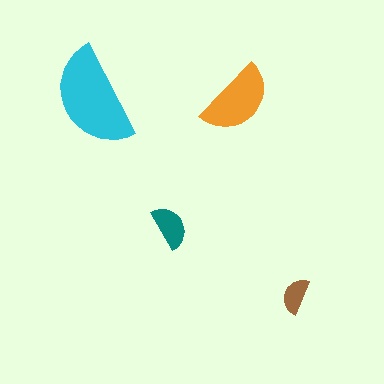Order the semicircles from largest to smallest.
the cyan one, the orange one, the teal one, the brown one.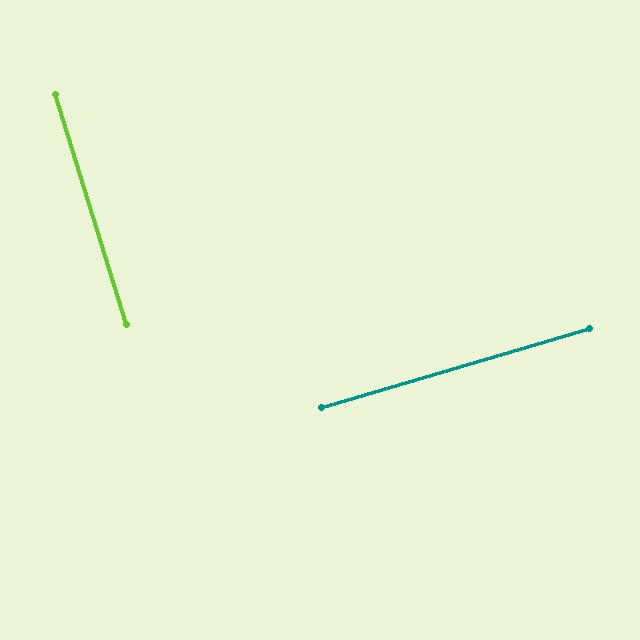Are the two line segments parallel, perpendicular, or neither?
Perpendicular — they meet at approximately 89°.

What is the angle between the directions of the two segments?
Approximately 89 degrees.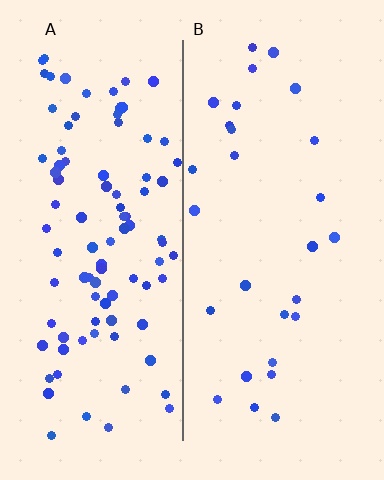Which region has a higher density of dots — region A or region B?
A (the left).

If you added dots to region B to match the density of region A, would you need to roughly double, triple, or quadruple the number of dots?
Approximately triple.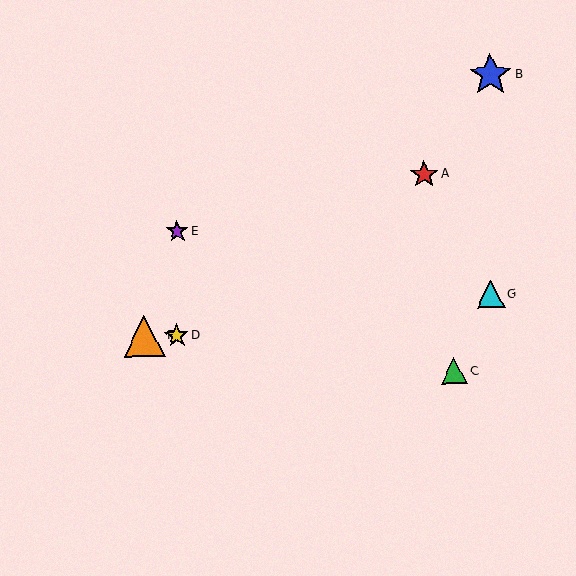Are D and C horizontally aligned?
No, D is at y≈336 and C is at y≈371.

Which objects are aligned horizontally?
Objects D, F are aligned horizontally.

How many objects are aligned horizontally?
2 objects (D, F) are aligned horizontally.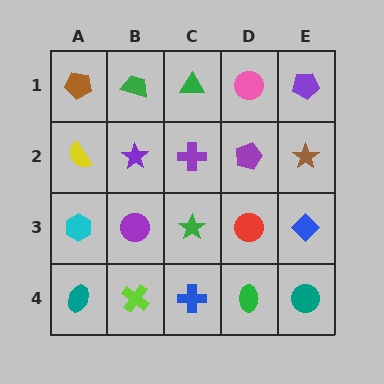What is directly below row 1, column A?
A yellow semicircle.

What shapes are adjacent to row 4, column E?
A blue diamond (row 3, column E), a green ellipse (row 4, column D).